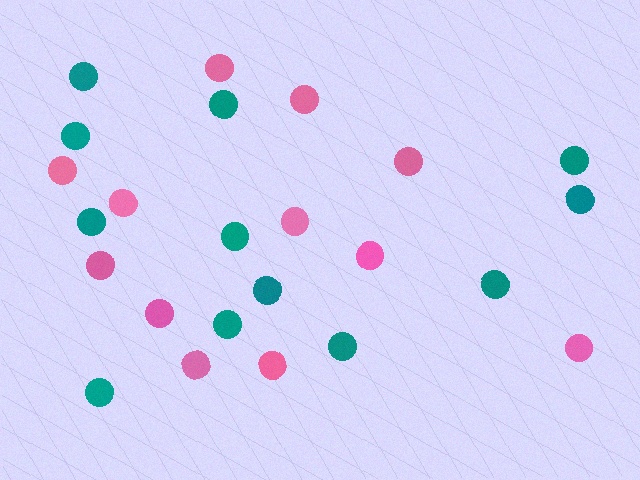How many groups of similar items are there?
There are 2 groups: one group of pink circles (12) and one group of teal circles (12).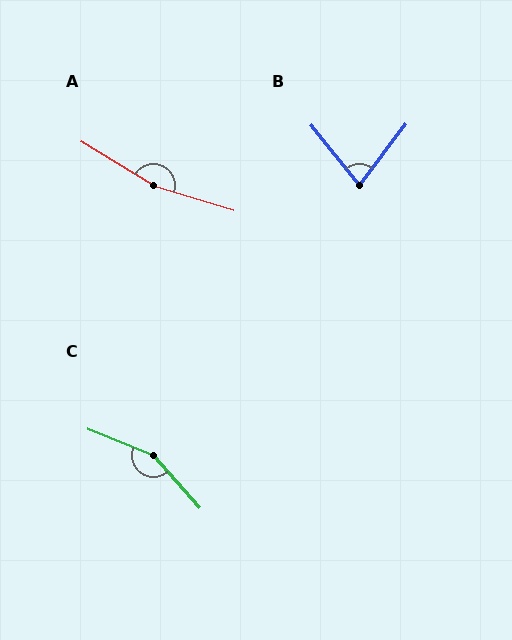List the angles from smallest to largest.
B (76°), C (153°), A (166°).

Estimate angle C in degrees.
Approximately 153 degrees.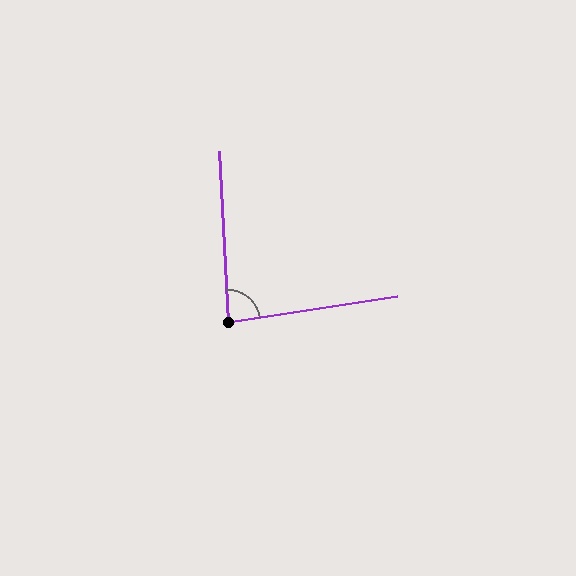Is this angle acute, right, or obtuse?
It is acute.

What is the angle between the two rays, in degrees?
Approximately 84 degrees.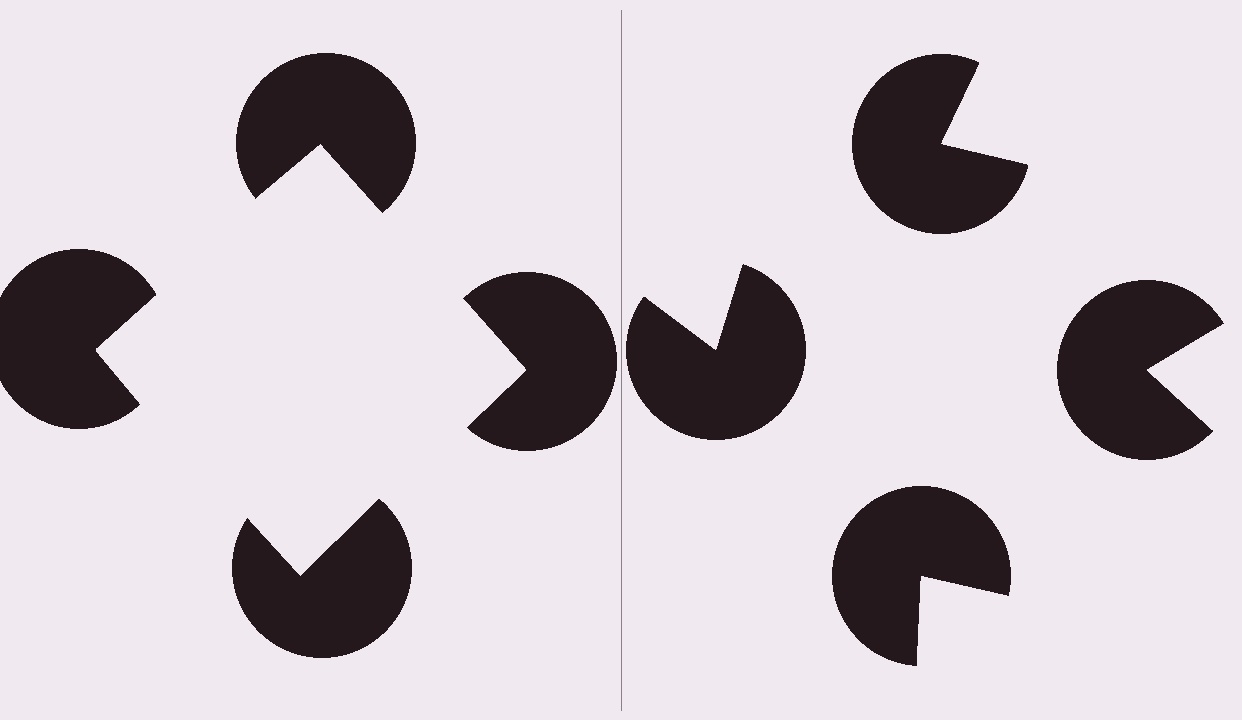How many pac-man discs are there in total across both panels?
8 — 4 on each side.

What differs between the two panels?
The pac-man discs are positioned identically on both sides; only the wedge orientations differ. On the left they align to a square; on the right they are misaligned.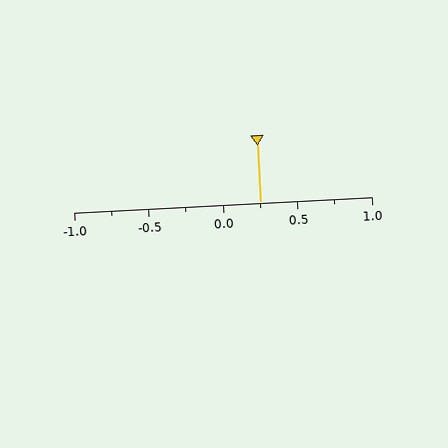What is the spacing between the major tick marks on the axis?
The major ticks are spaced 0.5 apart.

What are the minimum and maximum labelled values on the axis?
The axis runs from -1.0 to 1.0.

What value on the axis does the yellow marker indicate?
The marker indicates approximately 0.25.